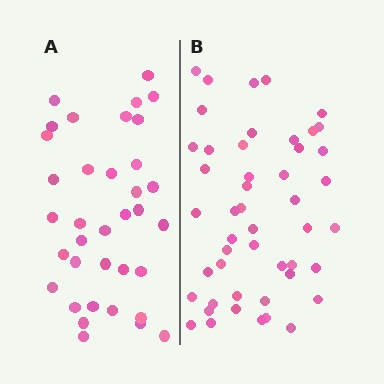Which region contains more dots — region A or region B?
Region B (the right region) has more dots.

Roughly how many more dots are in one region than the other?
Region B has roughly 12 or so more dots than region A.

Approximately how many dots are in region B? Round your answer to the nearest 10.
About 50 dots. (The exact count is 48, which rounds to 50.)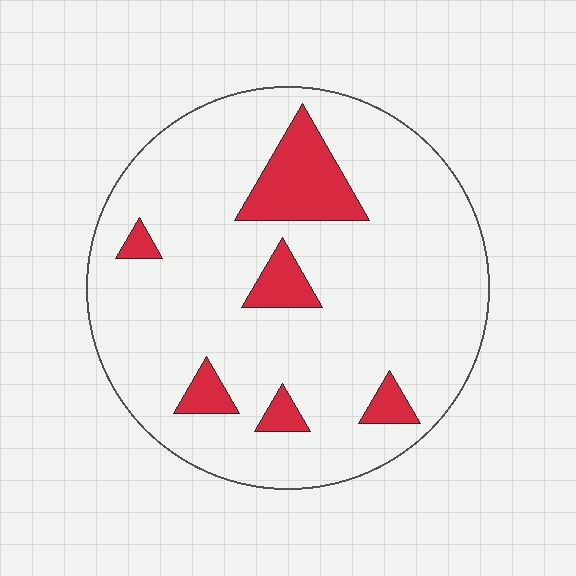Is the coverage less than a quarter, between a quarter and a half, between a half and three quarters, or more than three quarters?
Less than a quarter.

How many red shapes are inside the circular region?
6.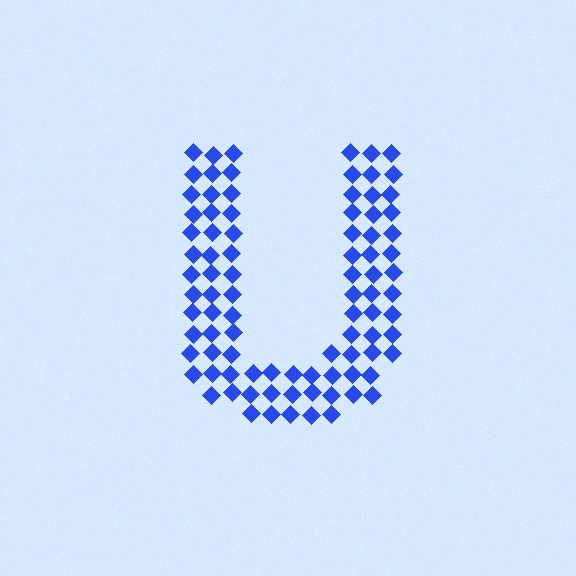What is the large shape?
The large shape is the letter U.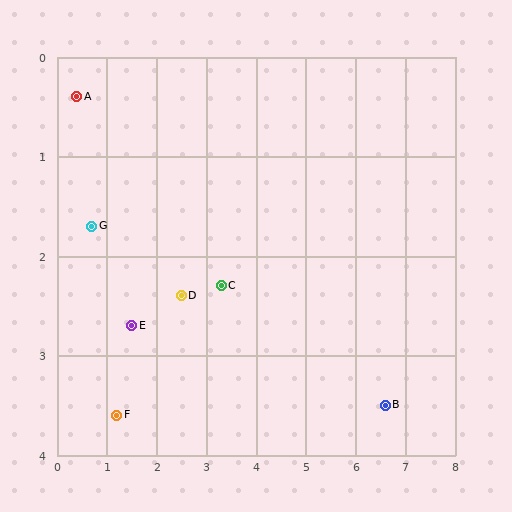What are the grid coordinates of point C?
Point C is at approximately (3.3, 2.3).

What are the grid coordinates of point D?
Point D is at approximately (2.5, 2.4).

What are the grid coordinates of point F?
Point F is at approximately (1.2, 3.6).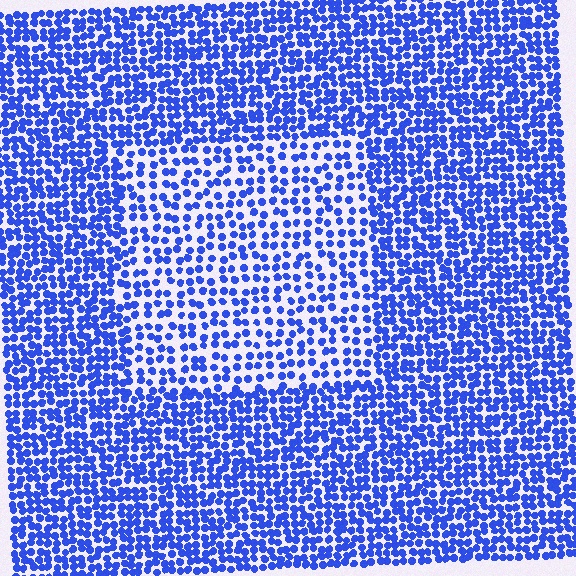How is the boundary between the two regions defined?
The boundary is defined by a change in element density (approximately 1.7x ratio). All elements are the same color, size, and shape.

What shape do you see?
I see a rectangle.